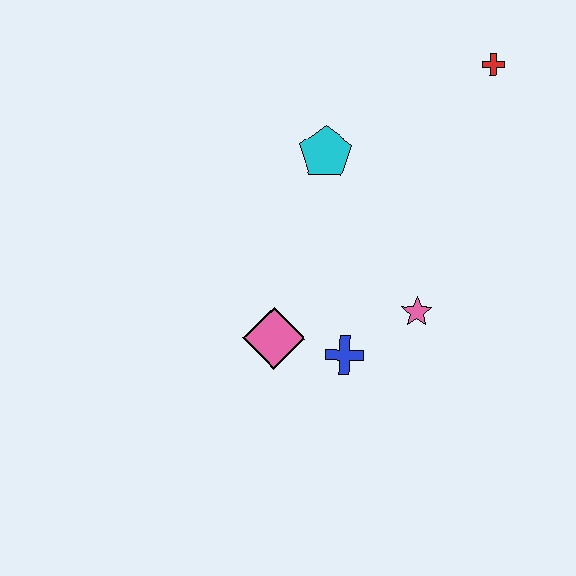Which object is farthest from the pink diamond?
The red cross is farthest from the pink diamond.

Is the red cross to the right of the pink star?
Yes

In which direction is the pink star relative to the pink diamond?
The pink star is to the right of the pink diamond.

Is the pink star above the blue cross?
Yes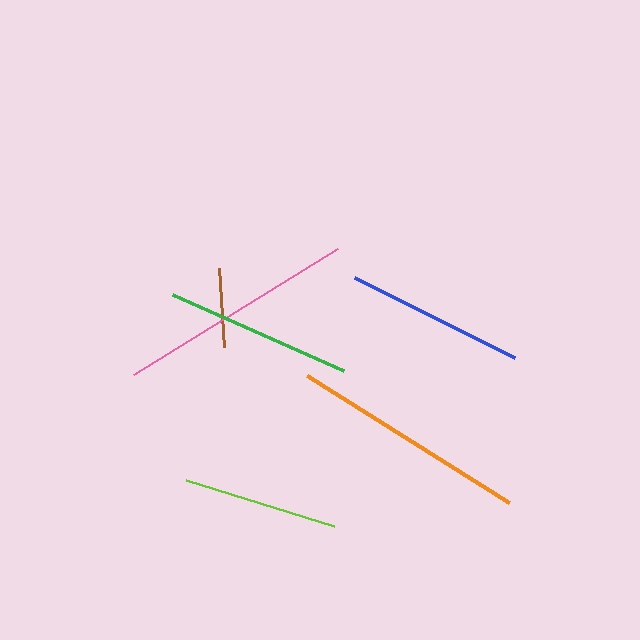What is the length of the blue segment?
The blue segment is approximately 179 pixels long.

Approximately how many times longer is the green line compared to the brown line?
The green line is approximately 2.4 times the length of the brown line.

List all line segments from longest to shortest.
From longest to shortest: pink, orange, green, blue, lime, brown.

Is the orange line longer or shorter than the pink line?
The pink line is longer than the orange line.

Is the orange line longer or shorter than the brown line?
The orange line is longer than the brown line.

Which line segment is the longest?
The pink line is the longest at approximately 240 pixels.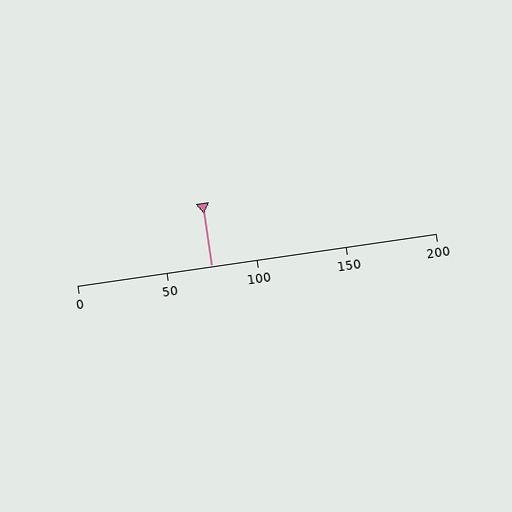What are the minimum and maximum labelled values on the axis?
The axis runs from 0 to 200.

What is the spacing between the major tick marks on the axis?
The major ticks are spaced 50 apart.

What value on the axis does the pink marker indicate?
The marker indicates approximately 75.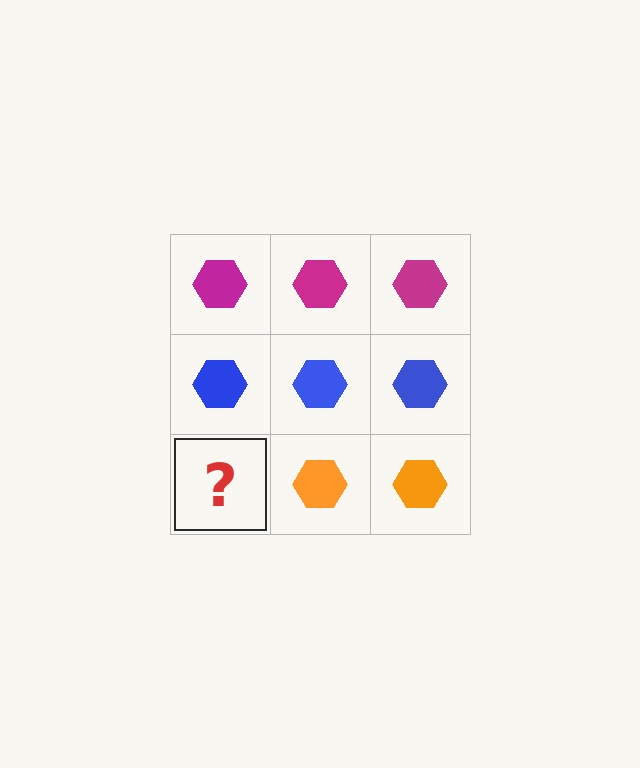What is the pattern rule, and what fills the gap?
The rule is that each row has a consistent color. The gap should be filled with an orange hexagon.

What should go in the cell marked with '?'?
The missing cell should contain an orange hexagon.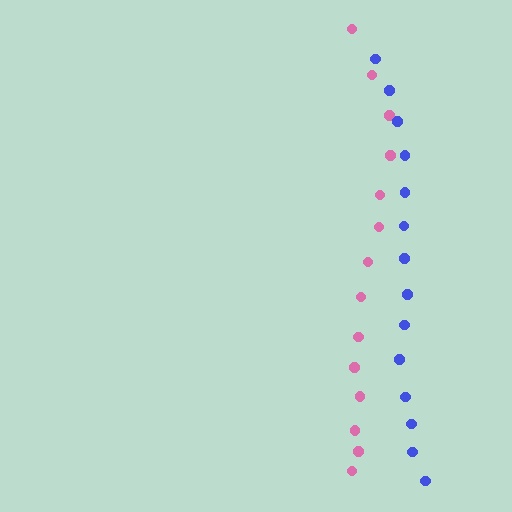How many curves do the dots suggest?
There are 2 distinct paths.